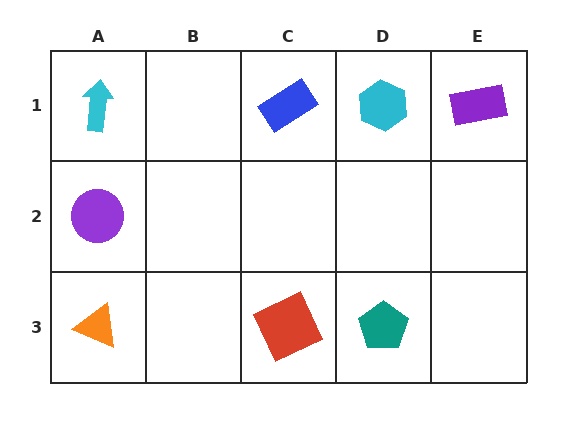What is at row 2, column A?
A purple circle.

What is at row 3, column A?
An orange triangle.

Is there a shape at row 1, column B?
No, that cell is empty.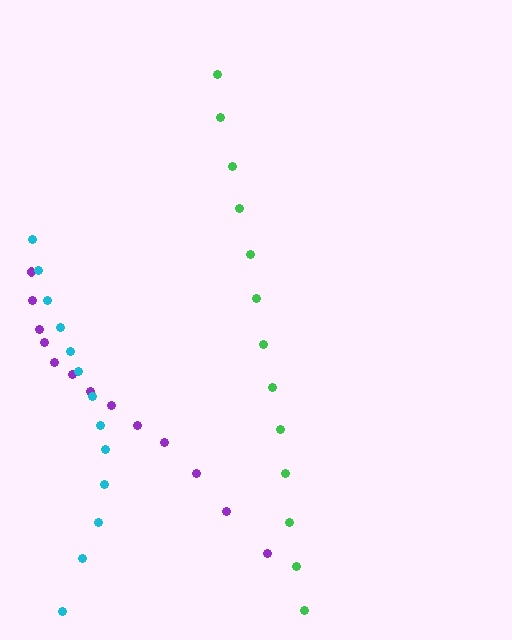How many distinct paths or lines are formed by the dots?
There are 3 distinct paths.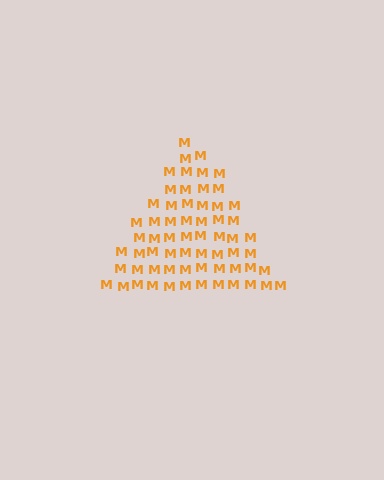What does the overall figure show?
The overall figure shows a triangle.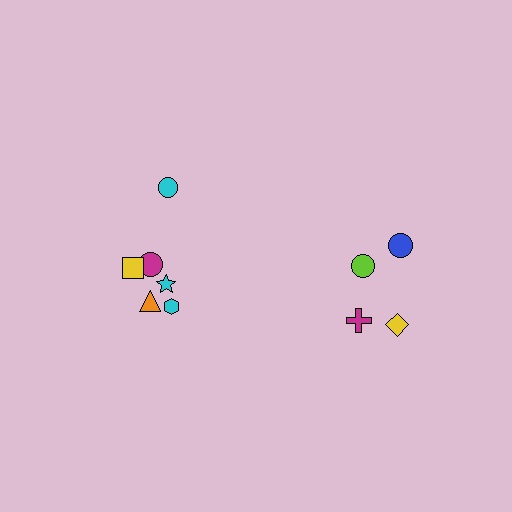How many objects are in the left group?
There are 6 objects.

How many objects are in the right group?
There are 4 objects.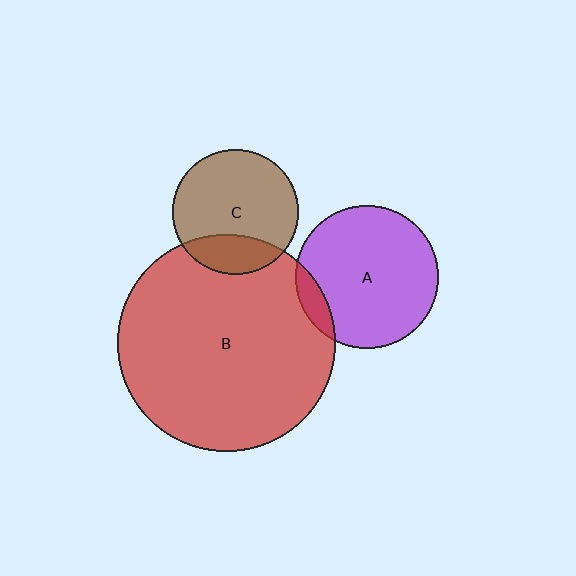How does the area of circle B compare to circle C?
Approximately 3.0 times.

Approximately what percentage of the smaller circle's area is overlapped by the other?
Approximately 10%.